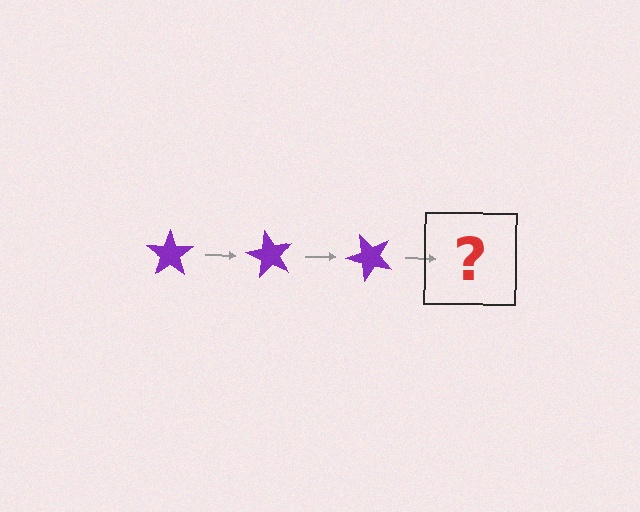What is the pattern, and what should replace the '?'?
The pattern is that the star rotates 60 degrees each step. The '?' should be a purple star rotated 180 degrees.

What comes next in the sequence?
The next element should be a purple star rotated 180 degrees.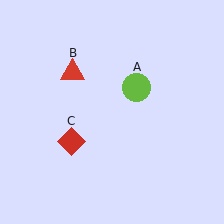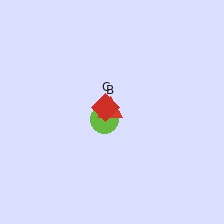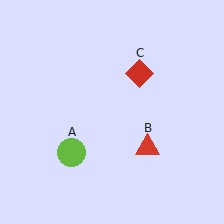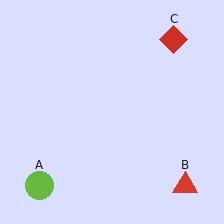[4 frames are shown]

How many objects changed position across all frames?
3 objects changed position: lime circle (object A), red triangle (object B), red diamond (object C).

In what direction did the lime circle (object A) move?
The lime circle (object A) moved down and to the left.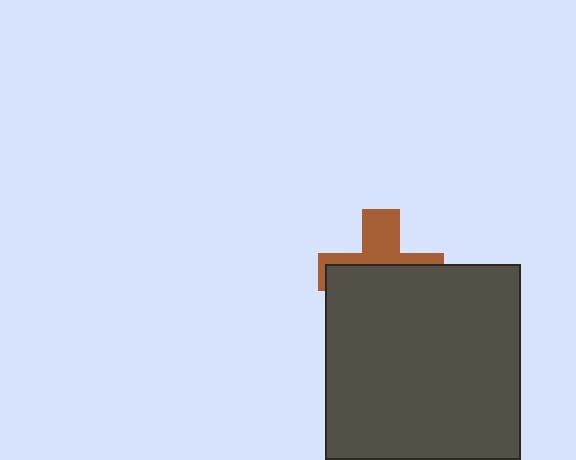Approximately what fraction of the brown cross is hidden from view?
Roughly 61% of the brown cross is hidden behind the dark gray square.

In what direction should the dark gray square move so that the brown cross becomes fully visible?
The dark gray square should move down. That is the shortest direction to clear the overlap and leave the brown cross fully visible.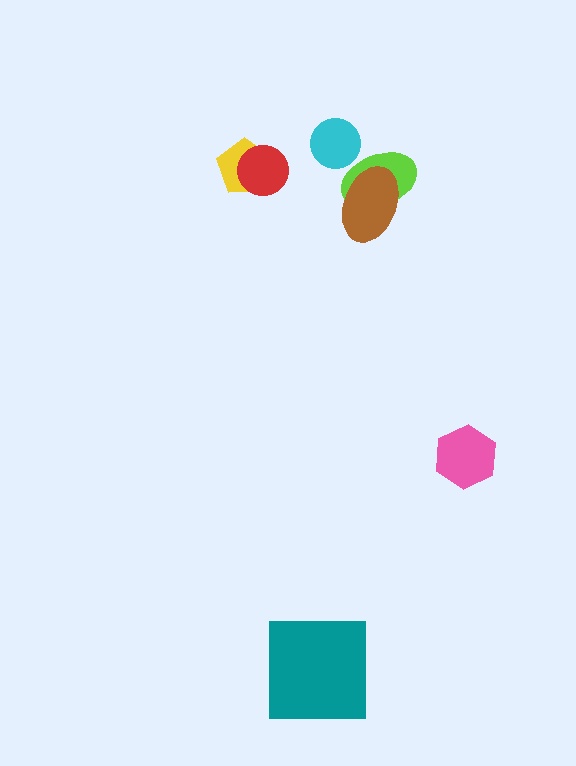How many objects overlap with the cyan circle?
1 object overlaps with the cyan circle.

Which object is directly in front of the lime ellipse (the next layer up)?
The brown ellipse is directly in front of the lime ellipse.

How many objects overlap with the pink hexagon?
0 objects overlap with the pink hexagon.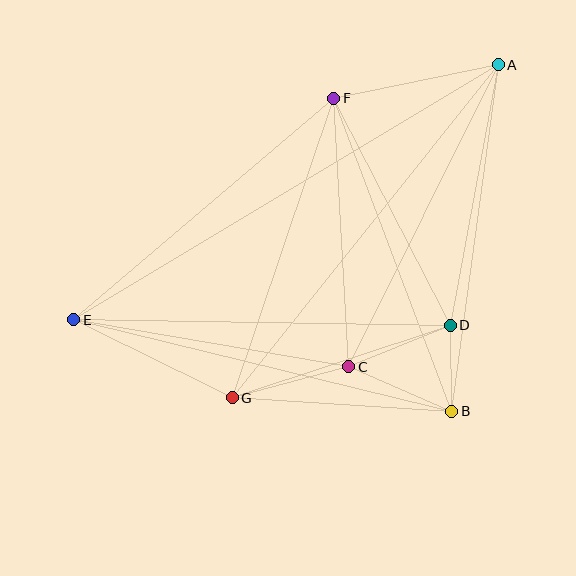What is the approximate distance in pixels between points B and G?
The distance between B and G is approximately 220 pixels.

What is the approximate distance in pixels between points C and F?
The distance between C and F is approximately 269 pixels.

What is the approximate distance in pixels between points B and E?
The distance between B and E is approximately 389 pixels.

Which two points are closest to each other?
Points B and D are closest to each other.